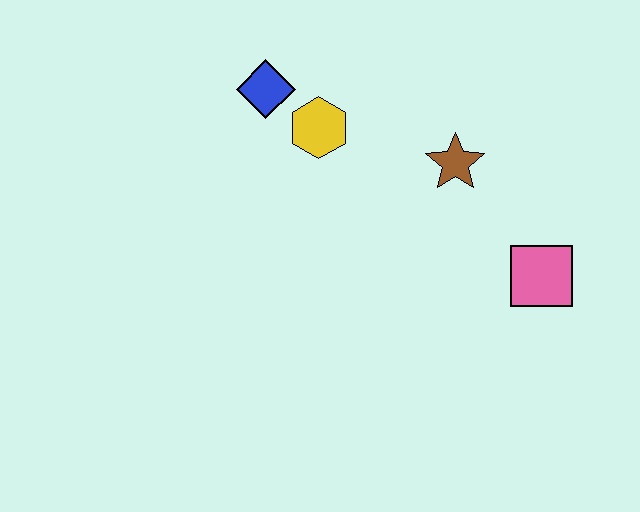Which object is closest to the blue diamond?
The yellow hexagon is closest to the blue diamond.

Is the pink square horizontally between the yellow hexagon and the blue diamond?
No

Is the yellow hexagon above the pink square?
Yes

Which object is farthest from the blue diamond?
The pink square is farthest from the blue diamond.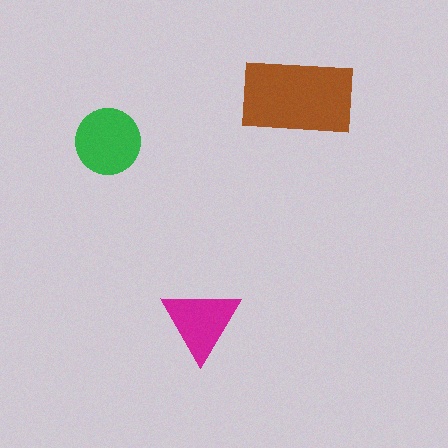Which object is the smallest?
The magenta triangle.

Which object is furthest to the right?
The brown rectangle is rightmost.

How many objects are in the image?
There are 3 objects in the image.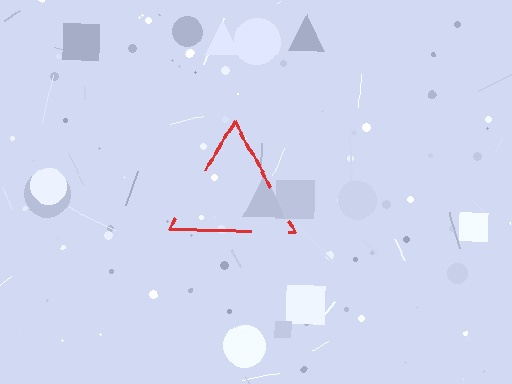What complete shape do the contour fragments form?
The contour fragments form a triangle.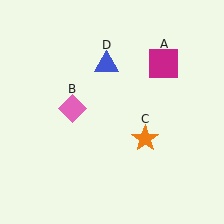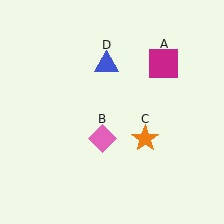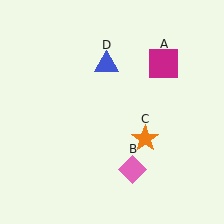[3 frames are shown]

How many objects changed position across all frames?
1 object changed position: pink diamond (object B).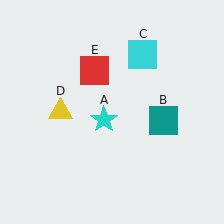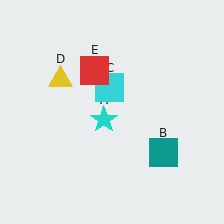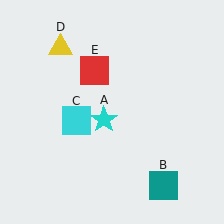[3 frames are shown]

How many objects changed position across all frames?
3 objects changed position: teal square (object B), cyan square (object C), yellow triangle (object D).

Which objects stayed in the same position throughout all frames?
Cyan star (object A) and red square (object E) remained stationary.